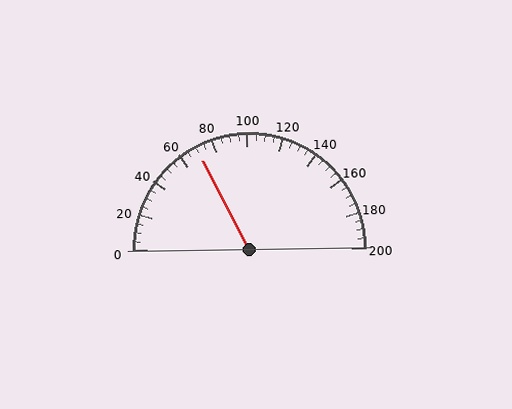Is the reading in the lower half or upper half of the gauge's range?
The reading is in the lower half of the range (0 to 200).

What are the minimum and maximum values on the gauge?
The gauge ranges from 0 to 200.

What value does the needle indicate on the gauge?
The needle indicates approximately 70.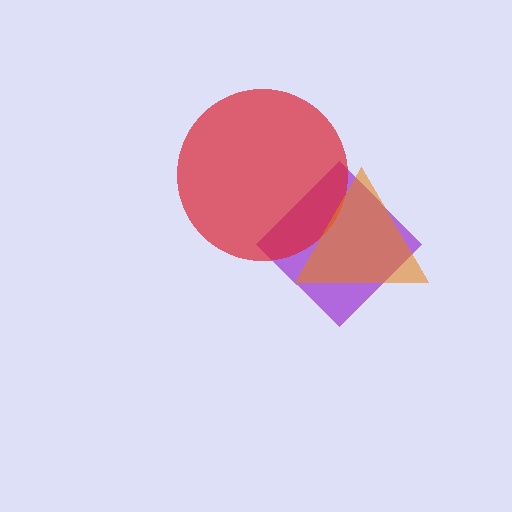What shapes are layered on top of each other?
The layered shapes are: a purple diamond, a red circle, an orange triangle.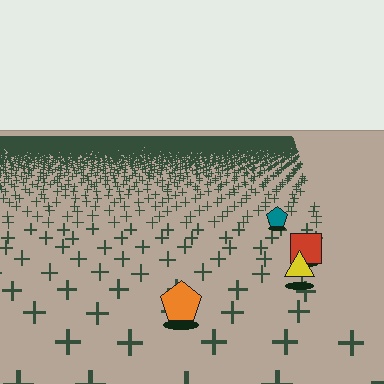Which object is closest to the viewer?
The orange pentagon is closest. The texture marks near it are larger and more spread out.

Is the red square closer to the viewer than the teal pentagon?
Yes. The red square is closer — you can tell from the texture gradient: the ground texture is coarser near it.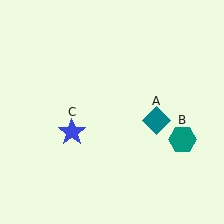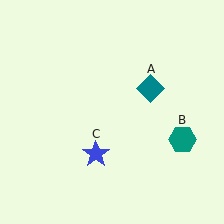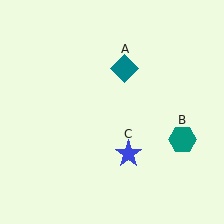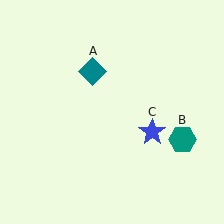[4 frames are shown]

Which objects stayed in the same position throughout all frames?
Teal hexagon (object B) remained stationary.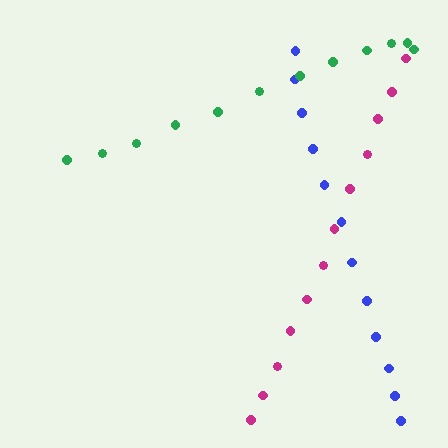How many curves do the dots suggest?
There are 3 distinct paths.